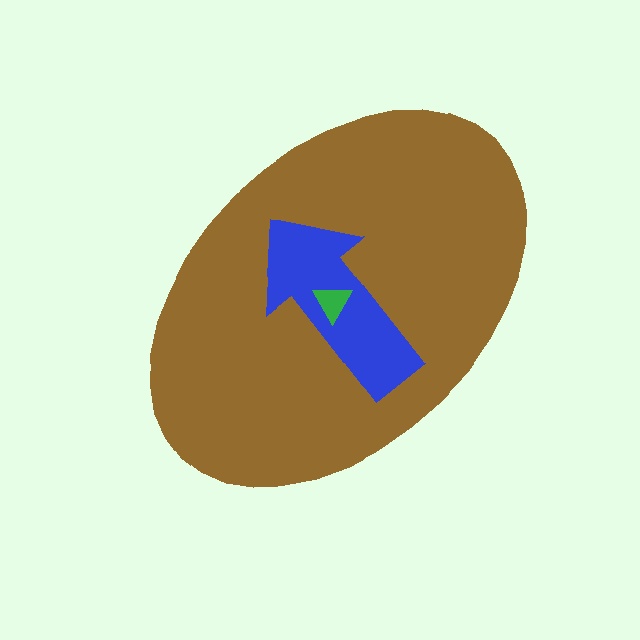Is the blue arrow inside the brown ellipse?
Yes.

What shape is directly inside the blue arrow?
The green triangle.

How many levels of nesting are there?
3.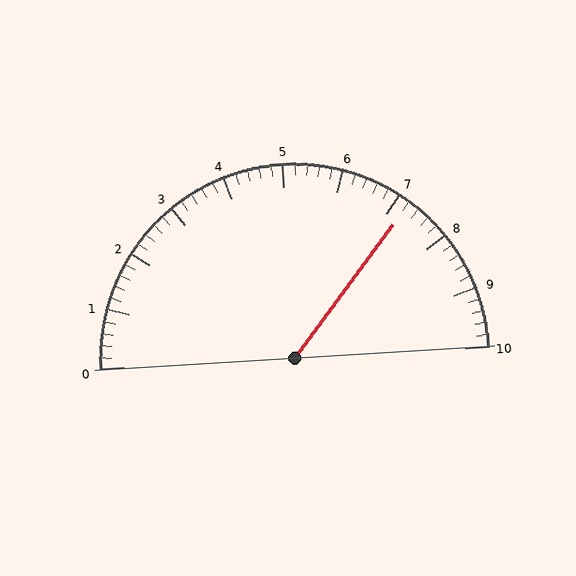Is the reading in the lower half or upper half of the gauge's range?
The reading is in the upper half of the range (0 to 10).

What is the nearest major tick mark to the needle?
The nearest major tick mark is 7.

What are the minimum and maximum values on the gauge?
The gauge ranges from 0 to 10.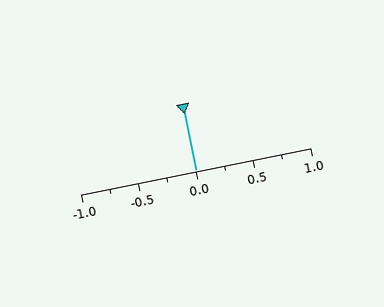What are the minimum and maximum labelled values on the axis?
The axis runs from -1.0 to 1.0.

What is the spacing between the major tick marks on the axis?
The major ticks are spaced 0.5 apart.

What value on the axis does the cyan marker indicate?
The marker indicates approximately 0.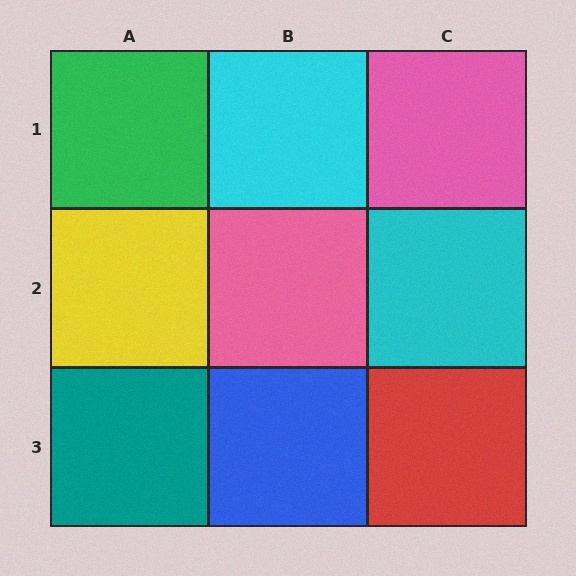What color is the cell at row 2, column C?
Cyan.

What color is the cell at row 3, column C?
Red.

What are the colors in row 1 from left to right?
Green, cyan, pink.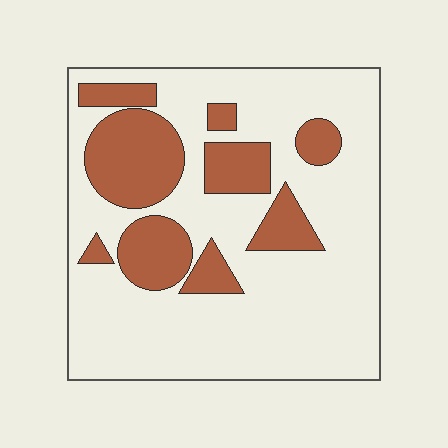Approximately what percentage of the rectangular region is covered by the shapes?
Approximately 25%.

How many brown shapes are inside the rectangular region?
9.